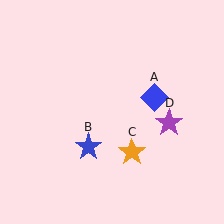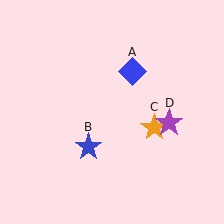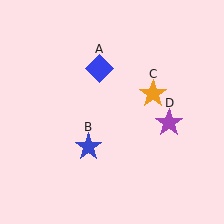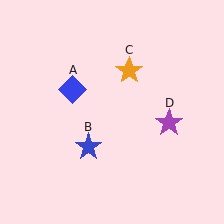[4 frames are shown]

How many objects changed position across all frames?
2 objects changed position: blue diamond (object A), orange star (object C).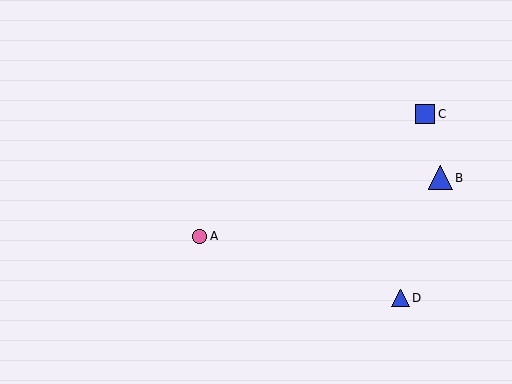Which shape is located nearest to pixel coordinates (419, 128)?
The blue square (labeled C) at (425, 114) is nearest to that location.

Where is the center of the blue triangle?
The center of the blue triangle is at (441, 178).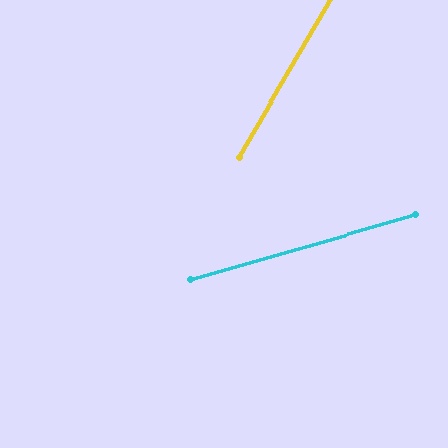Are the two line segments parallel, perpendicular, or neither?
Neither parallel nor perpendicular — they differ by about 44°.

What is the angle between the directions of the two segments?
Approximately 44 degrees.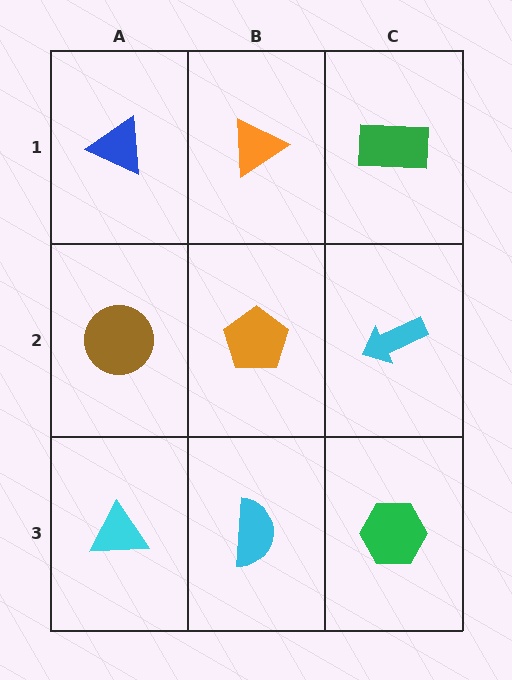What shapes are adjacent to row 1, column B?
An orange pentagon (row 2, column B), a blue triangle (row 1, column A), a green rectangle (row 1, column C).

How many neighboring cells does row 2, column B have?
4.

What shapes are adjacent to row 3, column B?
An orange pentagon (row 2, column B), a cyan triangle (row 3, column A), a green hexagon (row 3, column C).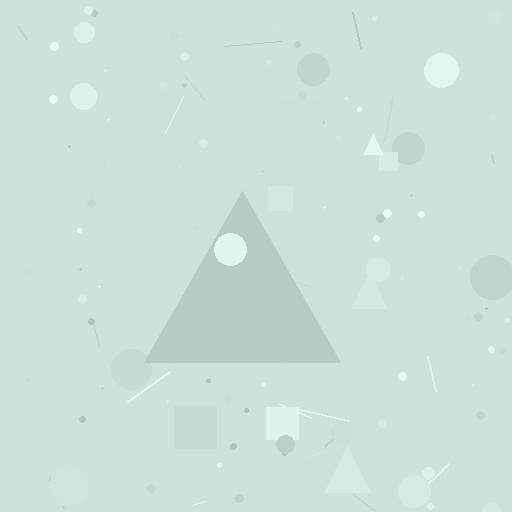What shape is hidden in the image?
A triangle is hidden in the image.